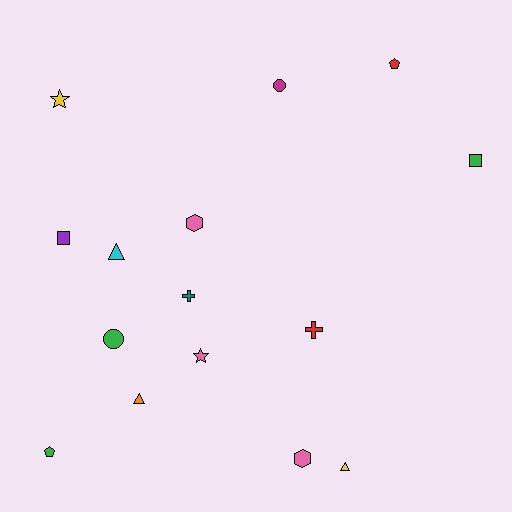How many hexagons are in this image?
There are 2 hexagons.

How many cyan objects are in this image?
There is 1 cyan object.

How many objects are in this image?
There are 15 objects.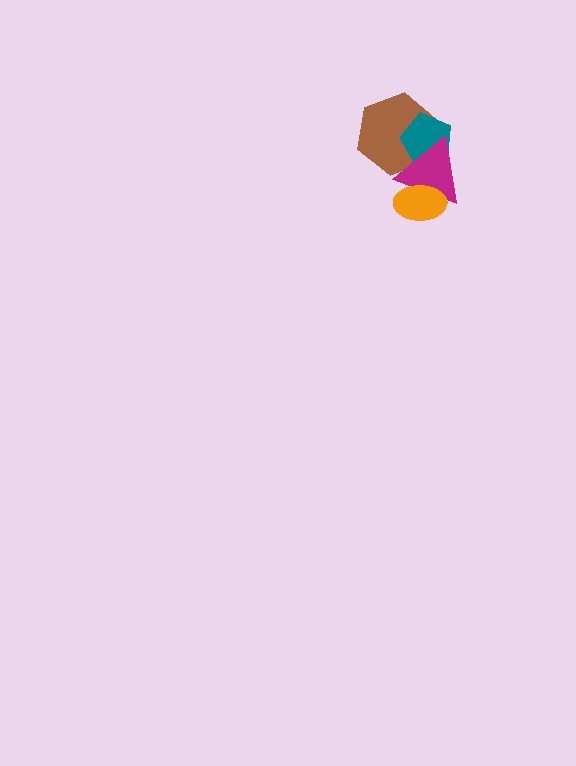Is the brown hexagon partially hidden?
Yes, it is partially covered by another shape.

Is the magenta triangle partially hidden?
Yes, it is partially covered by another shape.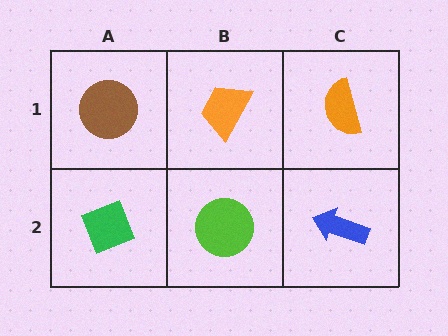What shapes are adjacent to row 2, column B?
An orange trapezoid (row 1, column B), a green diamond (row 2, column A), a blue arrow (row 2, column C).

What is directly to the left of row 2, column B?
A green diamond.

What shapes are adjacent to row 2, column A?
A brown circle (row 1, column A), a lime circle (row 2, column B).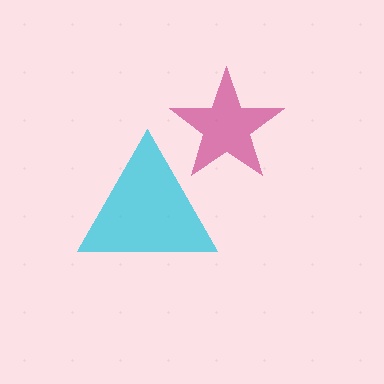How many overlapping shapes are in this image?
There are 2 overlapping shapes in the image.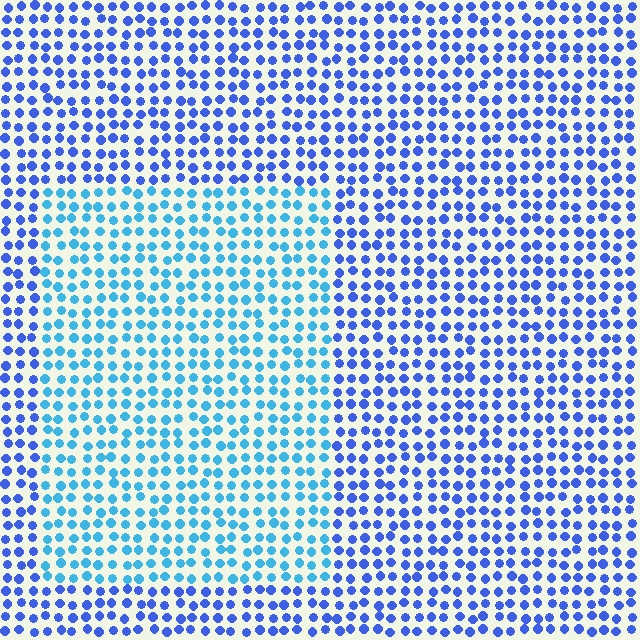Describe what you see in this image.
The image is filled with small blue elements in a uniform arrangement. A rectangle-shaped region is visible where the elements are tinted to a slightly different hue, forming a subtle color boundary.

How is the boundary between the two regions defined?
The boundary is defined purely by a slight shift in hue (about 32 degrees). Spacing, size, and orientation are identical on both sides.